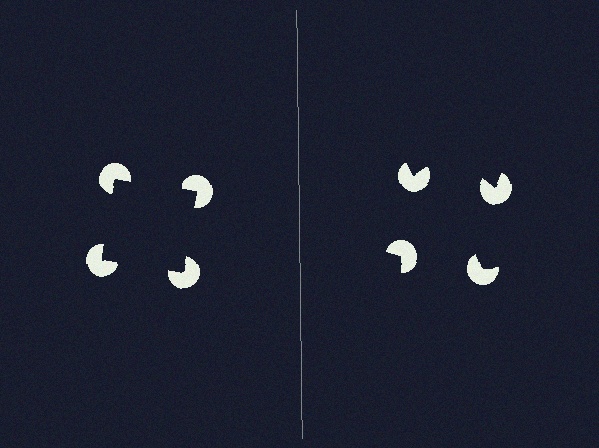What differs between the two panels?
The pac-man discs are positioned identically on both sides; only the wedge orientations differ. On the left they align to a square; on the right they are misaligned.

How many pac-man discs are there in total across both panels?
8 — 4 on each side.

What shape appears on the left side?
An illusory square.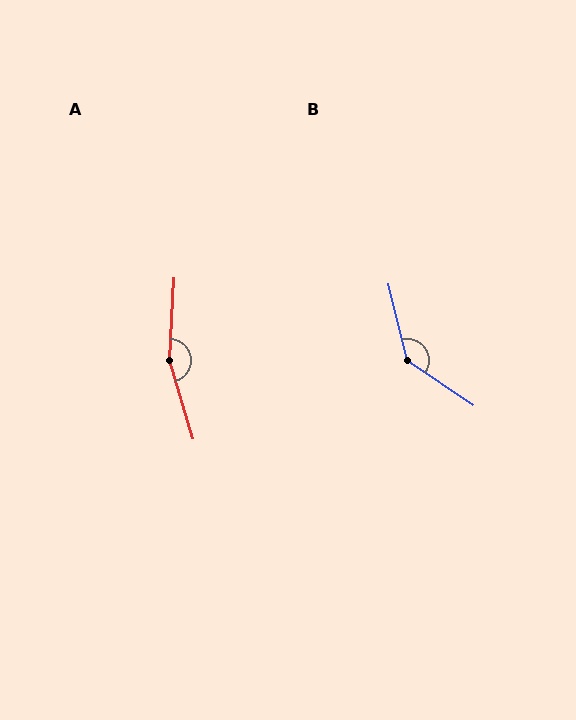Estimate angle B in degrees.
Approximately 138 degrees.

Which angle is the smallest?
B, at approximately 138 degrees.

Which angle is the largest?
A, at approximately 160 degrees.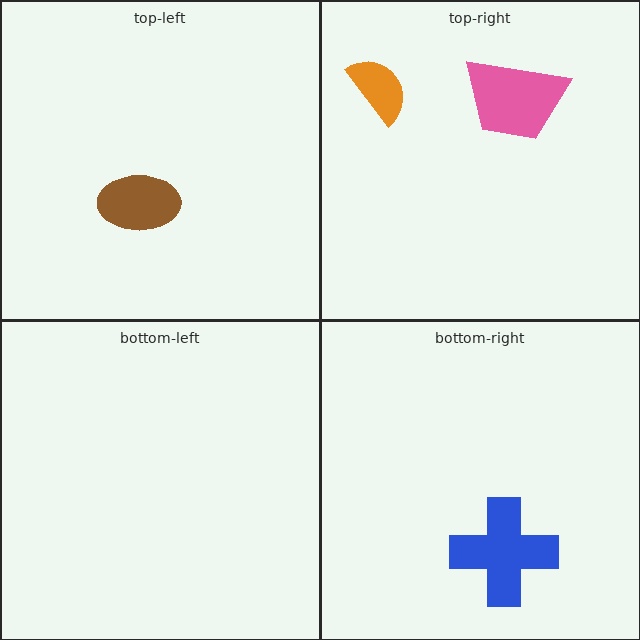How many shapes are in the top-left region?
1.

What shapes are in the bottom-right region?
The blue cross.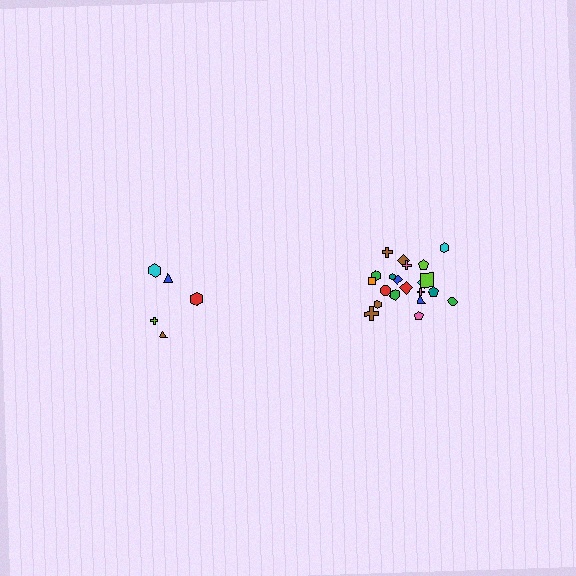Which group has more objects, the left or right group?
The right group.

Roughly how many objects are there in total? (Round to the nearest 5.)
Roughly 25 objects in total.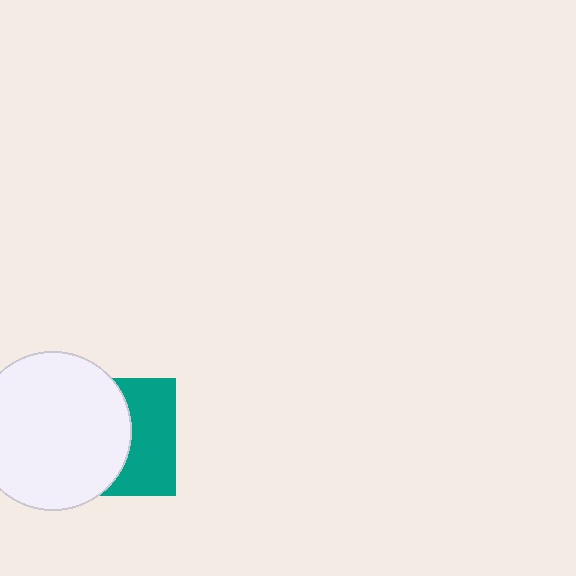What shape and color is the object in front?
The object in front is a white circle.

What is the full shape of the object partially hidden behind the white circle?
The partially hidden object is a teal square.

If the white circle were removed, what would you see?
You would see the complete teal square.